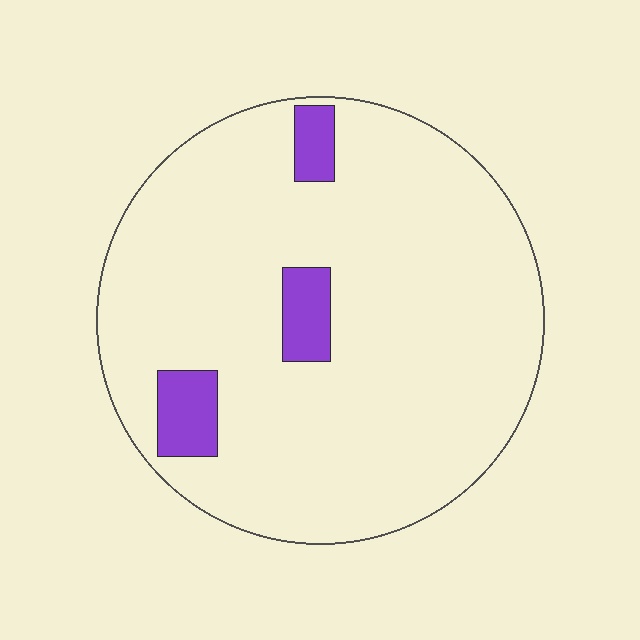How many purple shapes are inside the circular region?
3.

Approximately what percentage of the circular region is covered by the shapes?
Approximately 10%.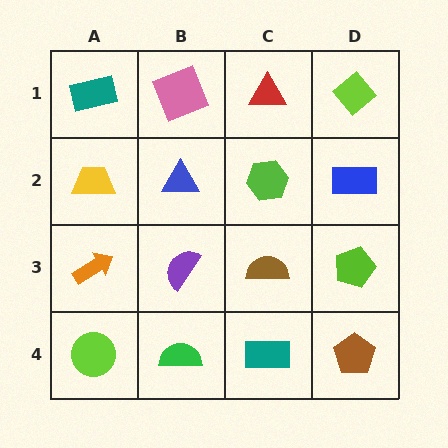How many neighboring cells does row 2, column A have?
3.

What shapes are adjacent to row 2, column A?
A teal rectangle (row 1, column A), an orange arrow (row 3, column A), a blue triangle (row 2, column B).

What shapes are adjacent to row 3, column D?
A blue rectangle (row 2, column D), a brown pentagon (row 4, column D), a brown semicircle (row 3, column C).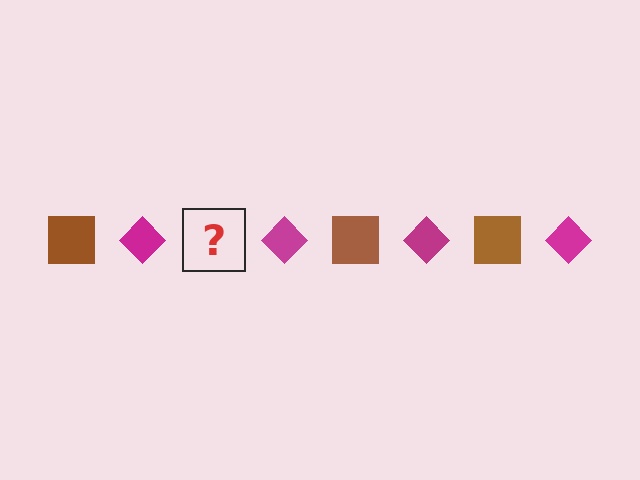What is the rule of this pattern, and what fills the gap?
The rule is that the pattern alternates between brown square and magenta diamond. The gap should be filled with a brown square.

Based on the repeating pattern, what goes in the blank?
The blank should be a brown square.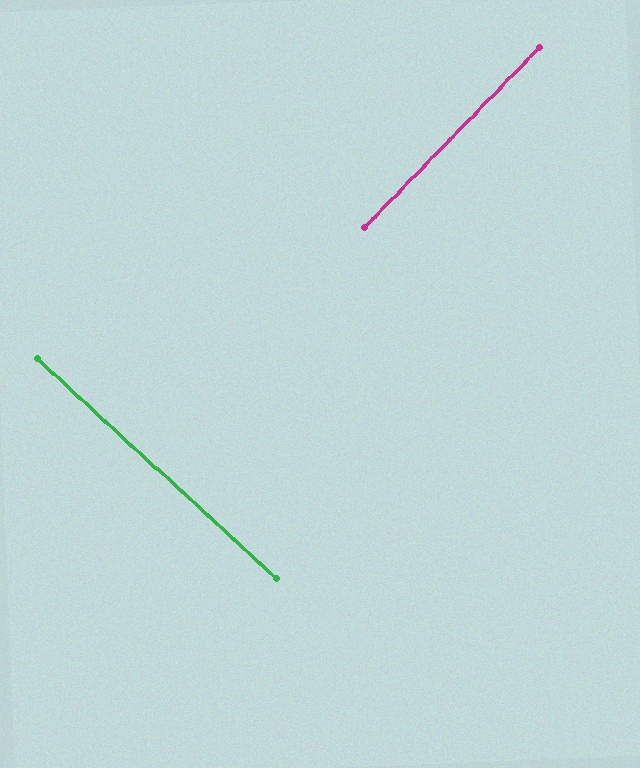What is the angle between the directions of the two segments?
Approximately 88 degrees.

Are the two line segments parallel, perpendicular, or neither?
Perpendicular — they meet at approximately 88°.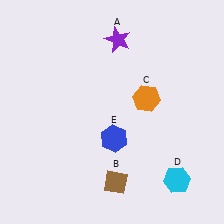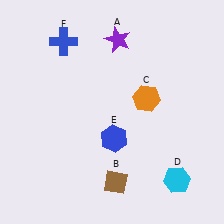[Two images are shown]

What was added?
A blue cross (F) was added in Image 2.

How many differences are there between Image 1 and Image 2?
There is 1 difference between the two images.